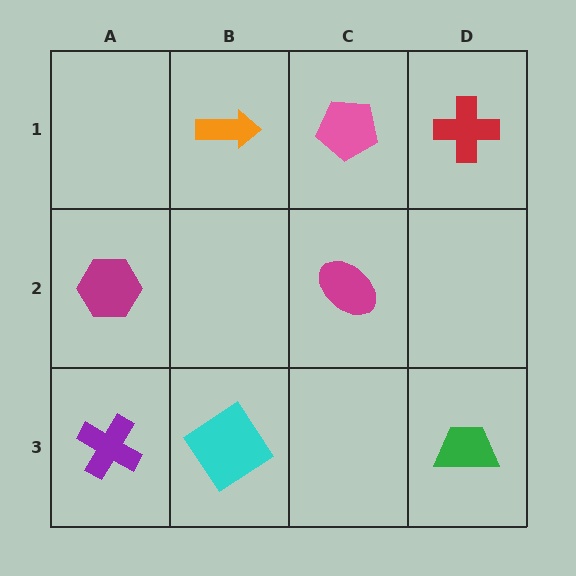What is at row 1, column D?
A red cross.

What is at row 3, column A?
A purple cross.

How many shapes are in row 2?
2 shapes.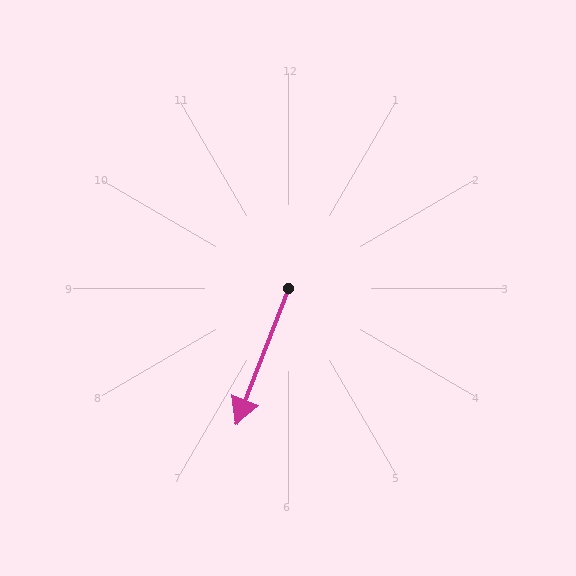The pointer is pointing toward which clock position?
Roughly 7 o'clock.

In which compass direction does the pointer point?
South.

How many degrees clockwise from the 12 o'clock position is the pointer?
Approximately 201 degrees.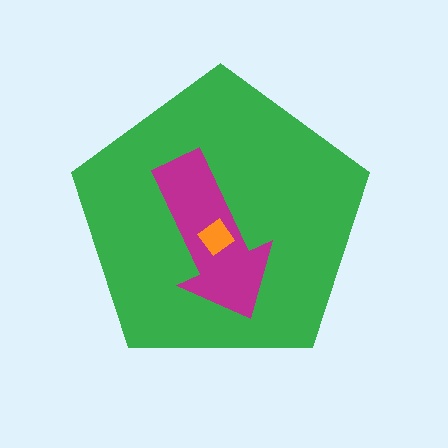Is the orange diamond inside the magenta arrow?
Yes.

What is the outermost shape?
The green pentagon.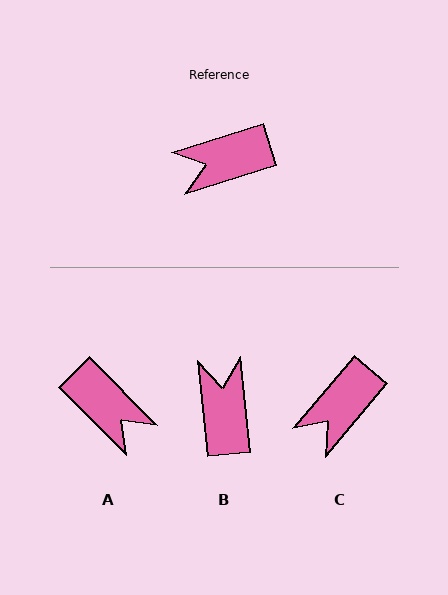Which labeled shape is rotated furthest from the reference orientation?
A, about 117 degrees away.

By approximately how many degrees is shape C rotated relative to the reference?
Approximately 32 degrees counter-clockwise.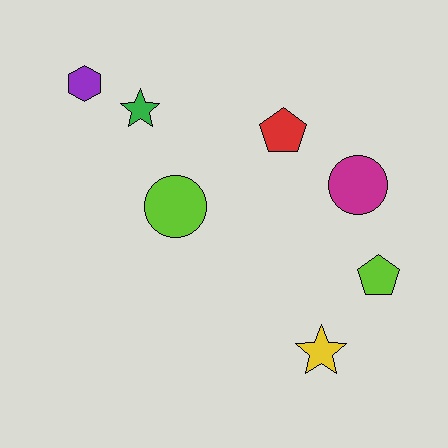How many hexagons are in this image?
There is 1 hexagon.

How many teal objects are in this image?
There are no teal objects.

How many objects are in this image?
There are 7 objects.